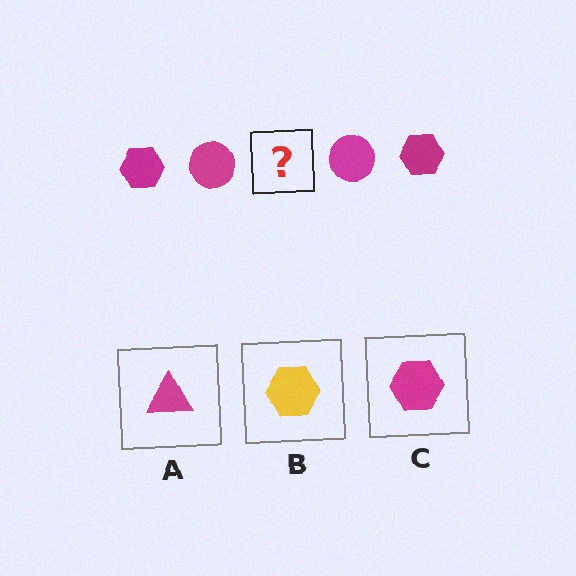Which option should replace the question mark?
Option C.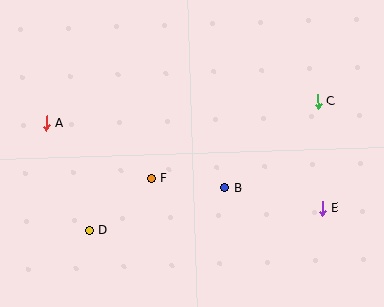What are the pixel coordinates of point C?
Point C is at (318, 101).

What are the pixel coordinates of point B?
Point B is at (225, 188).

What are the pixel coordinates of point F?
Point F is at (151, 179).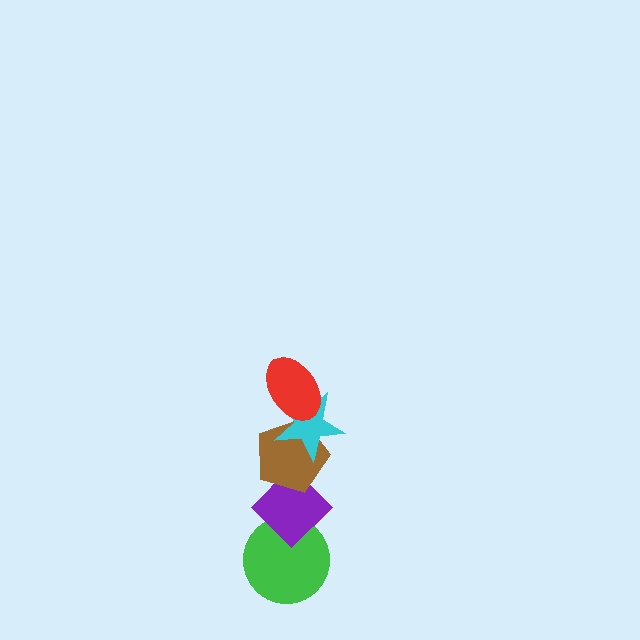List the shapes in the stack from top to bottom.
From top to bottom: the red ellipse, the cyan star, the brown pentagon, the purple diamond, the green circle.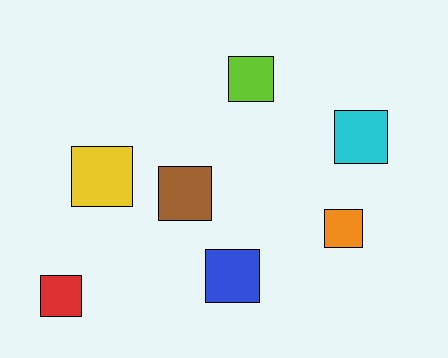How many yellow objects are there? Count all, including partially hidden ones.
There is 1 yellow object.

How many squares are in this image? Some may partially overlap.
There are 7 squares.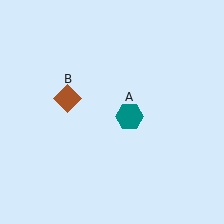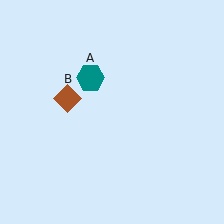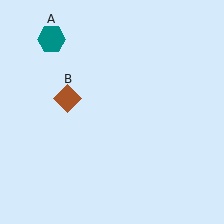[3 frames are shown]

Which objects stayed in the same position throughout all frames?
Brown diamond (object B) remained stationary.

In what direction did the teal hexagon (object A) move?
The teal hexagon (object A) moved up and to the left.